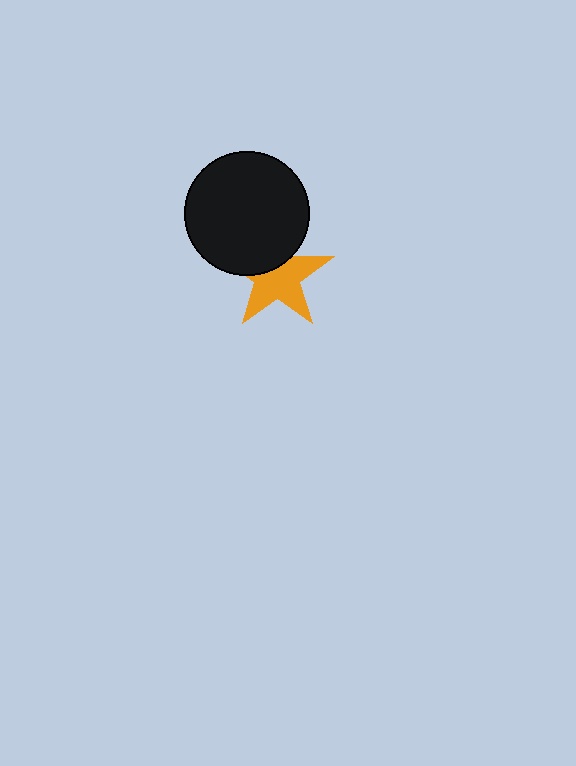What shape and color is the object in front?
The object in front is a black circle.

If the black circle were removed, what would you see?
You would see the complete orange star.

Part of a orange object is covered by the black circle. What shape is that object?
It is a star.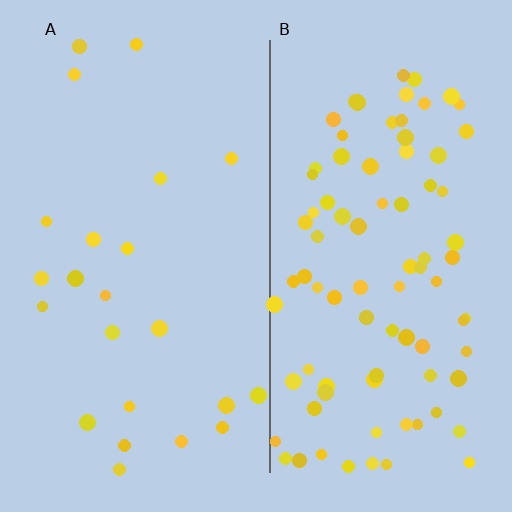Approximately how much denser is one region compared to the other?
Approximately 3.7× — region B over region A.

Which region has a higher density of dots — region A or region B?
B (the right).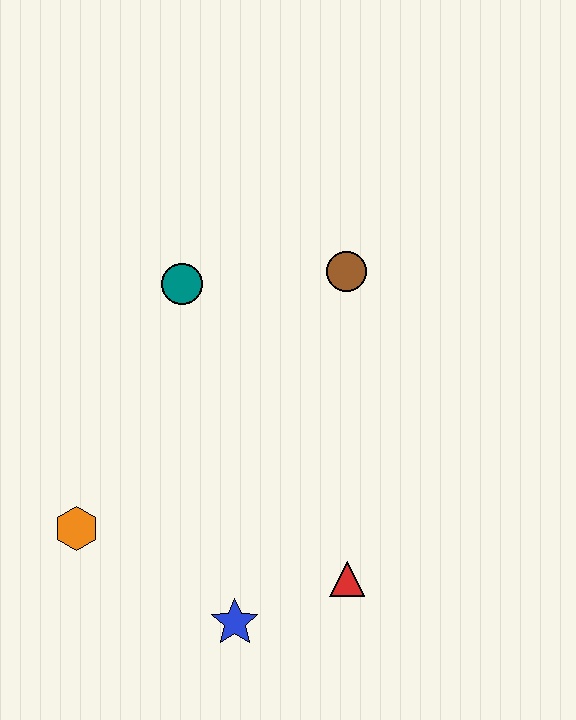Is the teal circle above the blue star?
Yes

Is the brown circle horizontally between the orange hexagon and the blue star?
No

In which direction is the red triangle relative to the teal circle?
The red triangle is below the teal circle.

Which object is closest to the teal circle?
The brown circle is closest to the teal circle.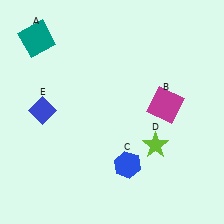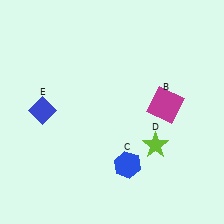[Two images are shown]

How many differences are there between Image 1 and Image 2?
There is 1 difference between the two images.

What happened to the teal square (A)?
The teal square (A) was removed in Image 2. It was in the top-left area of Image 1.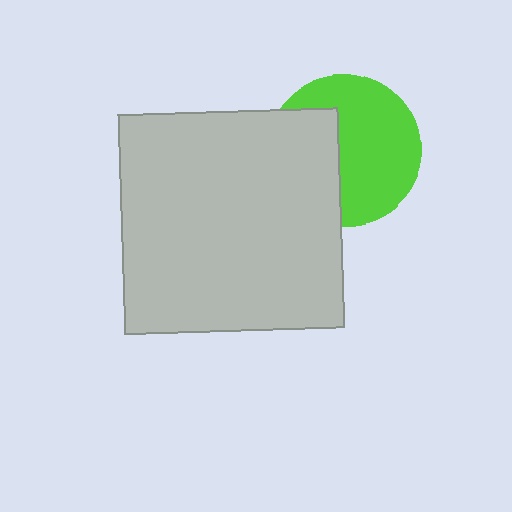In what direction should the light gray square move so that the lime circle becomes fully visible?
The light gray square should move left. That is the shortest direction to clear the overlap and leave the lime circle fully visible.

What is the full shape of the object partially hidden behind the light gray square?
The partially hidden object is a lime circle.